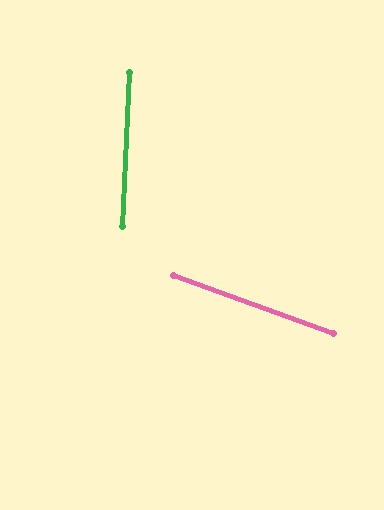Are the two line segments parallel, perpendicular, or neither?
Neither parallel nor perpendicular — they differ by about 73°.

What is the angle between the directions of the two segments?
Approximately 73 degrees.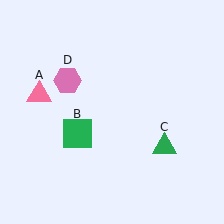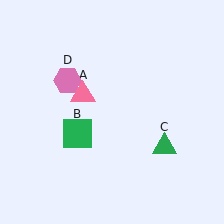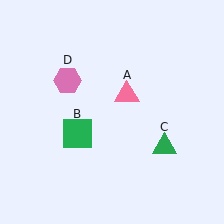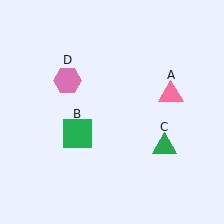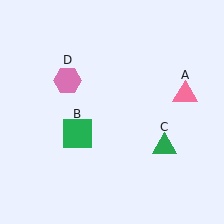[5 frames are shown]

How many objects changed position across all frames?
1 object changed position: pink triangle (object A).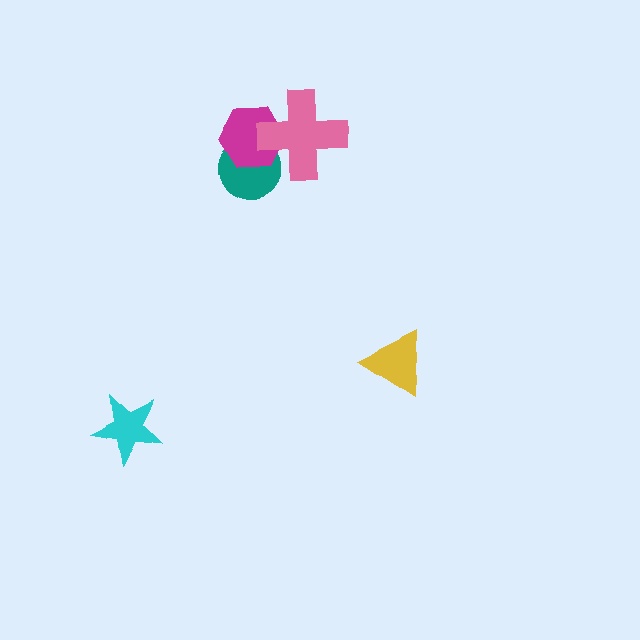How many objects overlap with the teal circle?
2 objects overlap with the teal circle.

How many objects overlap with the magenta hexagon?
2 objects overlap with the magenta hexagon.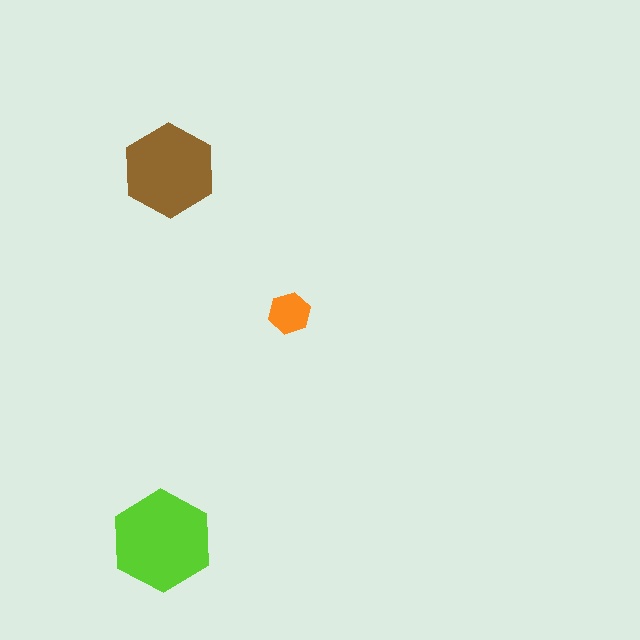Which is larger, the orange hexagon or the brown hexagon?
The brown one.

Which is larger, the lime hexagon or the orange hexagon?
The lime one.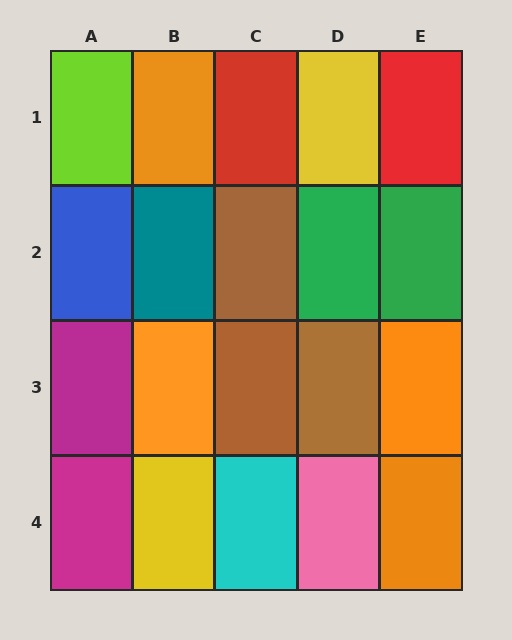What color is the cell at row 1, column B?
Orange.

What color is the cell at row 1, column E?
Red.